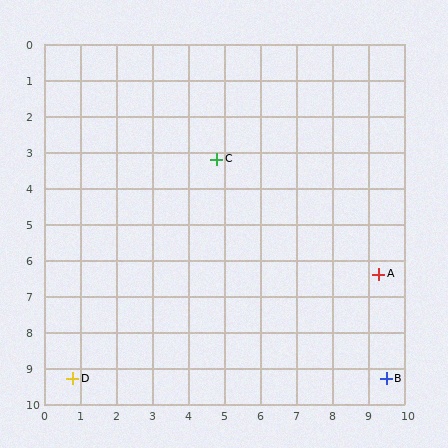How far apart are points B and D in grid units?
Points B and D are about 8.7 grid units apart.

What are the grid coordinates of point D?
Point D is at approximately (0.8, 9.3).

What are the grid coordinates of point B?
Point B is at approximately (9.5, 9.3).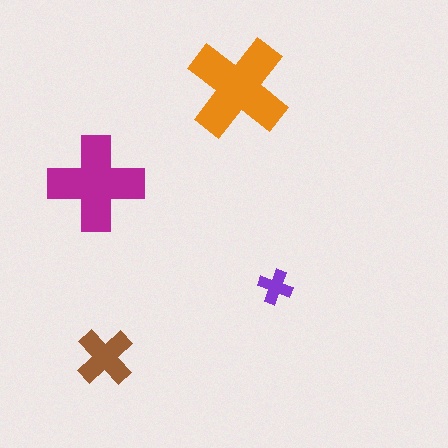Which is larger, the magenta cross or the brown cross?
The magenta one.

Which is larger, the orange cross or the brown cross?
The orange one.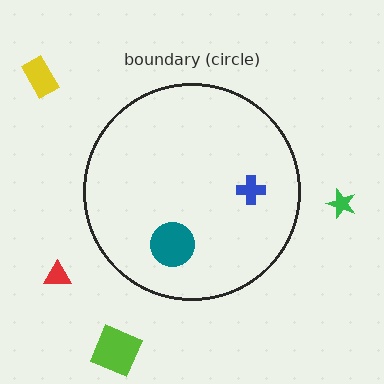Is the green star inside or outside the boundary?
Outside.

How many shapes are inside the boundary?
2 inside, 4 outside.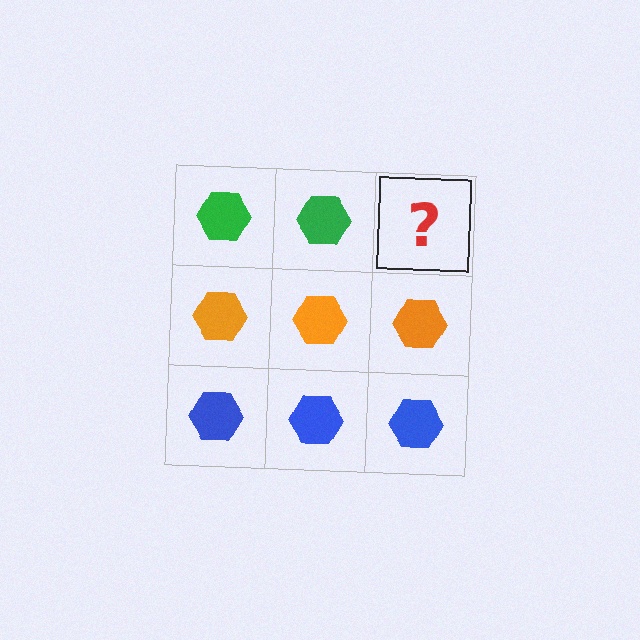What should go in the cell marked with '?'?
The missing cell should contain a green hexagon.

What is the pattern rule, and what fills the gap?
The rule is that each row has a consistent color. The gap should be filled with a green hexagon.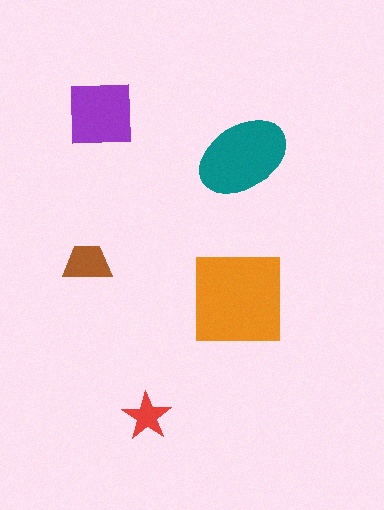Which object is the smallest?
The red star.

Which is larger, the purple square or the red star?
The purple square.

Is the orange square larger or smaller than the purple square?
Larger.